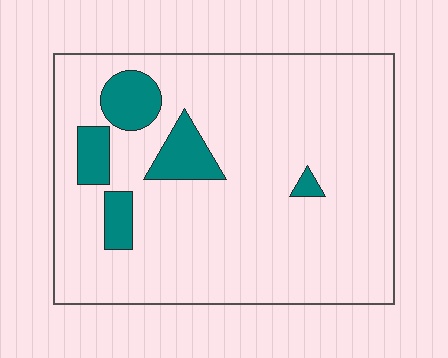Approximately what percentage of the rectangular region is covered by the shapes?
Approximately 10%.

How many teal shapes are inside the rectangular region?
5.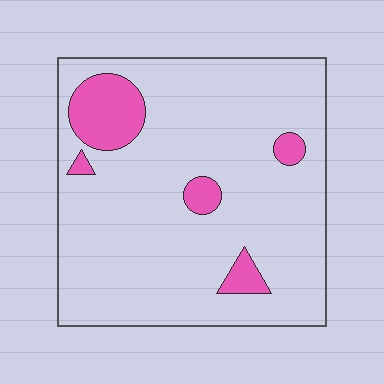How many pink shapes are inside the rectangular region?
5.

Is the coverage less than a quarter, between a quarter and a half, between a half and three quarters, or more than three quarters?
Less than a quarter.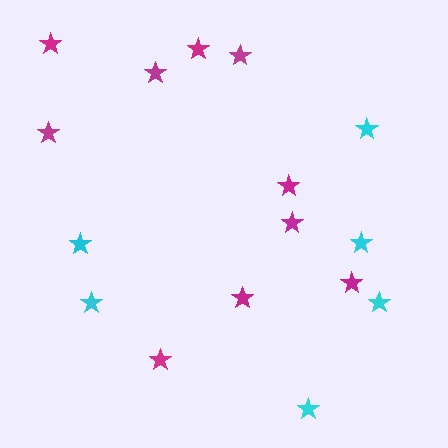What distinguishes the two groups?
There are 2 groups: one group of cyan stars (6) and one group of magenta stars (10).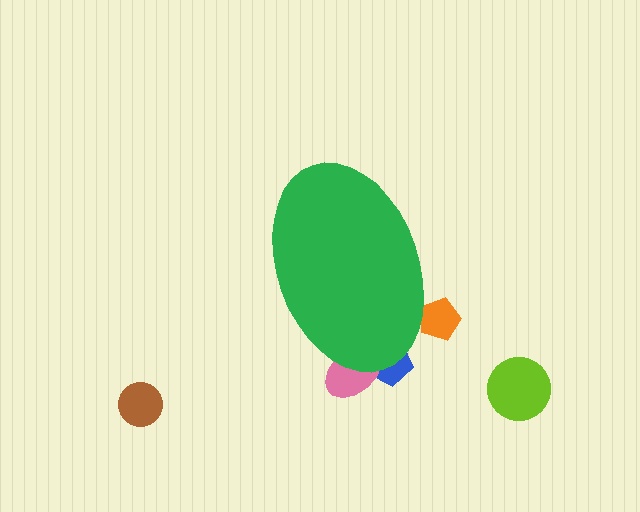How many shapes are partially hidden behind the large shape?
3 shapes are partially hidden.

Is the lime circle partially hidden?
No, the lime circle is fully visible.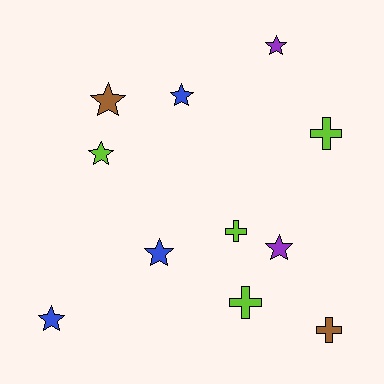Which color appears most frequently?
Lime, with 4 objects.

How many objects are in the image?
There are 11 objects.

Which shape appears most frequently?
Star, with 7 objects.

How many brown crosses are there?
There is 1 brown cross.